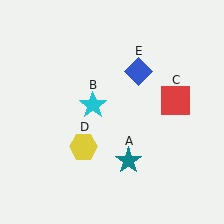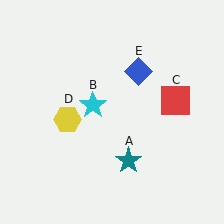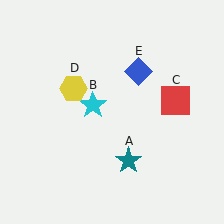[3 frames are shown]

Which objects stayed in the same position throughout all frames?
Teal star (object A) and cyan star (object B) and red square (object C) and blue diamond (object E) remained stationary.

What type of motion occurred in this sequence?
The yellow hexagon (object D) rotated clockwise around the center of the scene.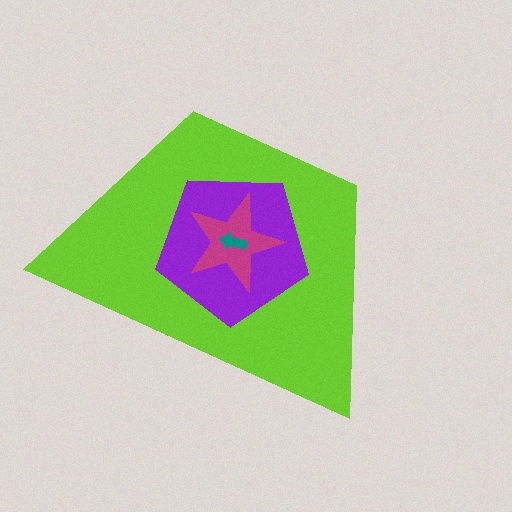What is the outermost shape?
The lime trapezoid.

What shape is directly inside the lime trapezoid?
The purple pentagon.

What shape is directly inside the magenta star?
The teal arrow.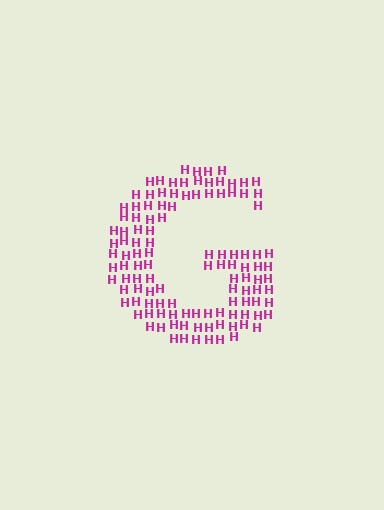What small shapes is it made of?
It is made of small letter H's.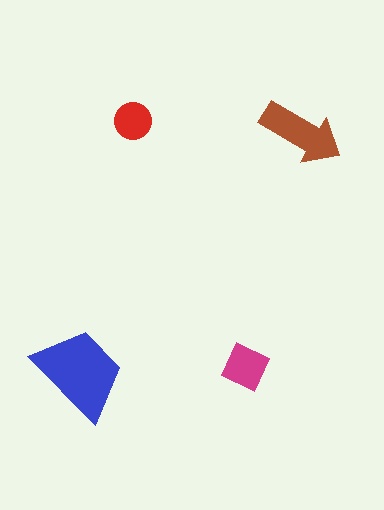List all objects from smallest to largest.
The red circle, the magenta square, the brown arrow, the blue trapezoid.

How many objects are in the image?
There are 4 objects in the image.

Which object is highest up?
The red circle is topmost.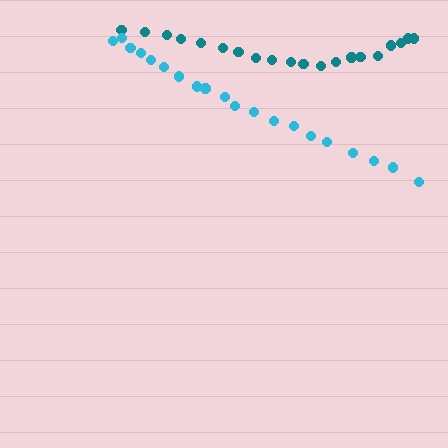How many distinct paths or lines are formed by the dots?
There are 2 distinct paths.